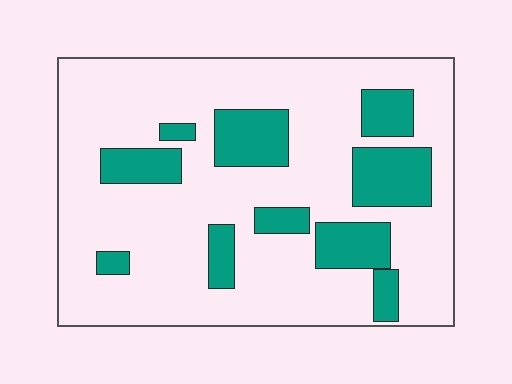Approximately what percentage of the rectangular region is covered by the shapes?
Approximately 25%.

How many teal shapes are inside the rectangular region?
10.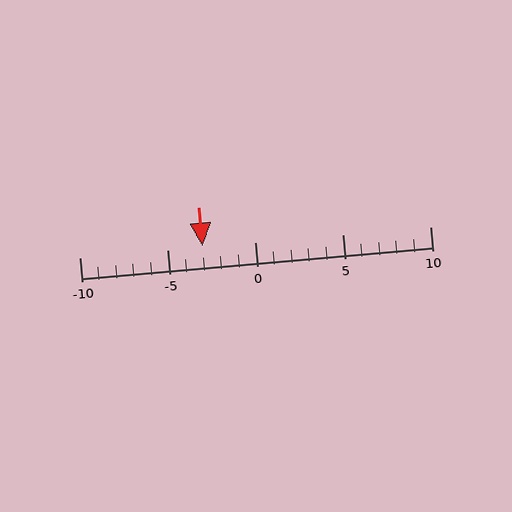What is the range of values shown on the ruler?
The ruler shows values from -10 to 10.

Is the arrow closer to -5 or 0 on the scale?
The arrow is closer to -5.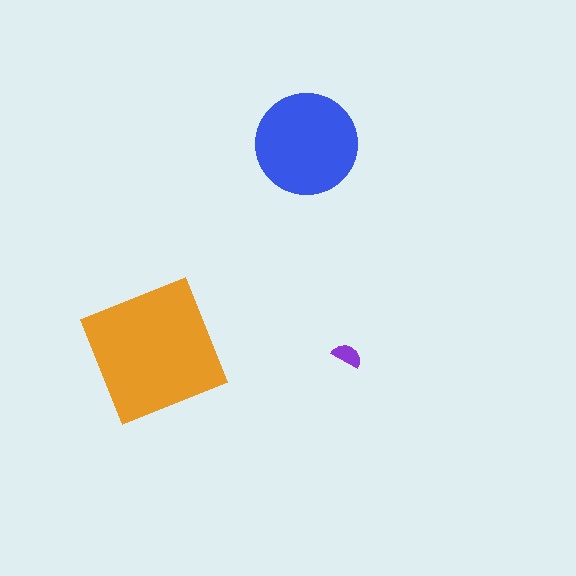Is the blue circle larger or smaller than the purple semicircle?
Larger.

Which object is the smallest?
The purple semicircle.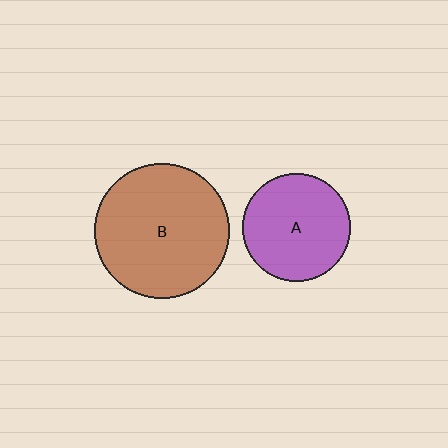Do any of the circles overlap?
No, none of the circles overlap.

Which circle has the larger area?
Circle B (brown).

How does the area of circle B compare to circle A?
Approximately 1.6 times.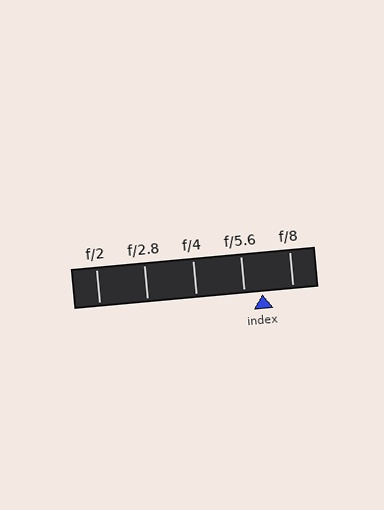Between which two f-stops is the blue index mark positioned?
The index mark is between f/5.6 and f/8.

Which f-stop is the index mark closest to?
The index mark is closest to f/5.6.